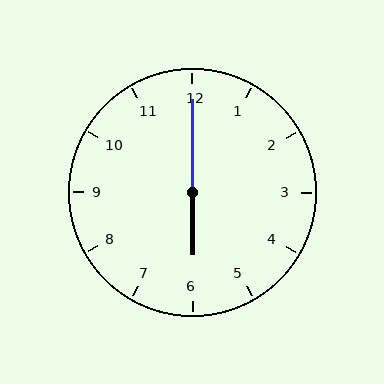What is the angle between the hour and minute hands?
Approximately 180 degrees.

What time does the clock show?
6:00.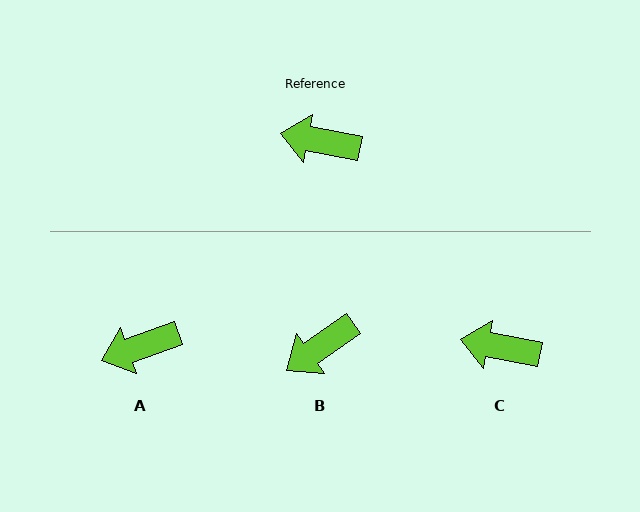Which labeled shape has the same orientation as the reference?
C.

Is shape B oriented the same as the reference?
No, it is off by about 46 degrees.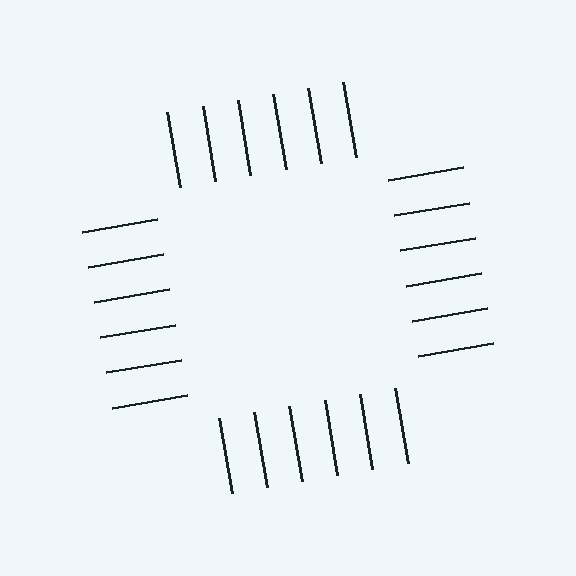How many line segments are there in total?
24 — 6 along each of the 4 edges.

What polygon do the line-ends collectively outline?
An illusory square — the line segments terminate on its edges but no continuous stroke is drawn.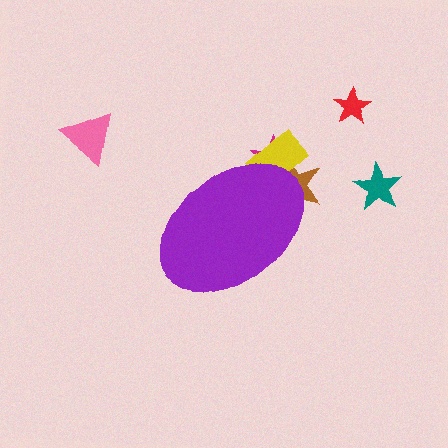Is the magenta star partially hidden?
Yes, the magenta star is partially hidden behind the purple ellipse.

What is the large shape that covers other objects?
A purple ellipse.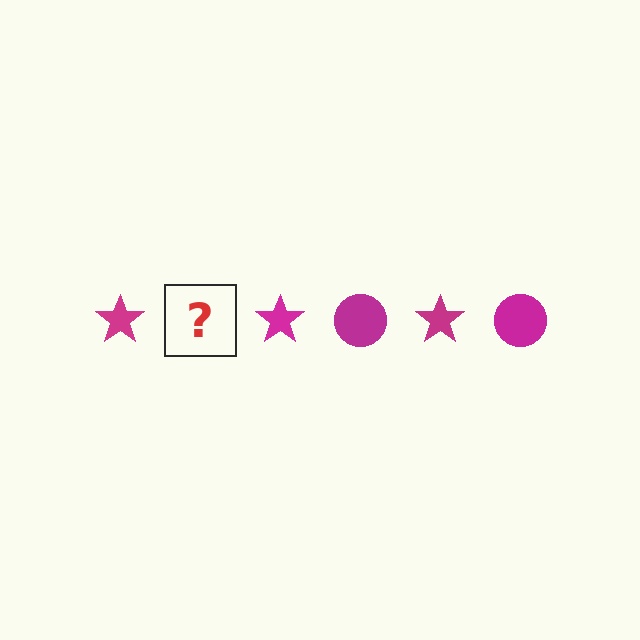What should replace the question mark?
The question mark should be replaced with a magenta circle.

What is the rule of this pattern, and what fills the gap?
The rule is that the pattern cycles through star, circle shapes in magenta. The gap should be filled with a magenta circle.